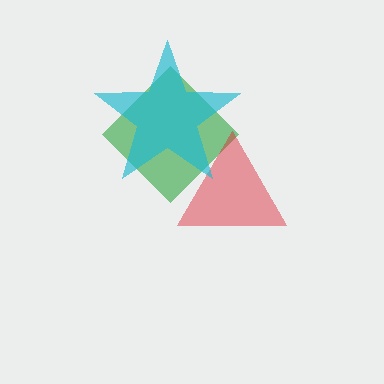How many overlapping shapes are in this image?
There are 3 overlapping shapes in the image.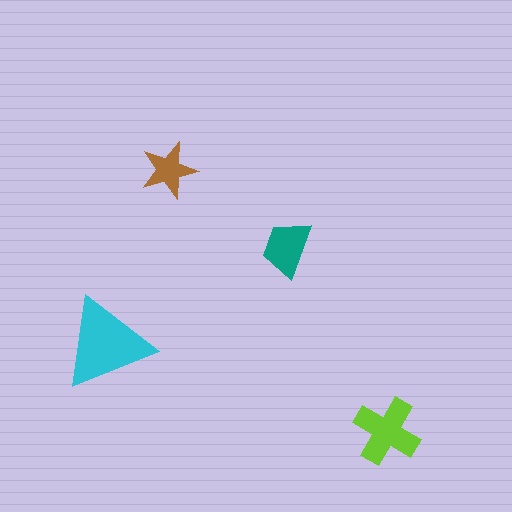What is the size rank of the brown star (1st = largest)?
4th.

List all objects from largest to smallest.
The cyan triangle, the lime cross, the teal trapezoid, the brown star.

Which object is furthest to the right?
The lime cross is rightmost.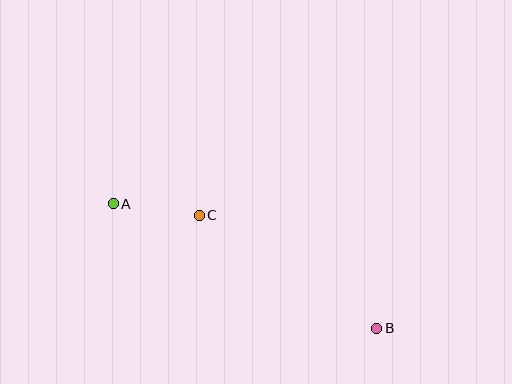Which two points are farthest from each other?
Points A and B are farthest from each other.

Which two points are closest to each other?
Points A and C are closest to each other.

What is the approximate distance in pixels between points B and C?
The distance between B and C is approximately 210 pixels.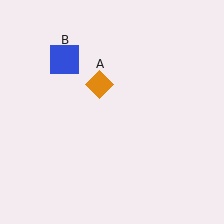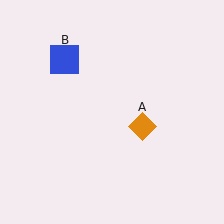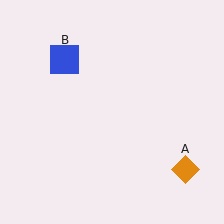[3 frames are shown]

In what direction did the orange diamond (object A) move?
The orange diamond (object A) moved down and to the right.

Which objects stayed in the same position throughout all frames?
Blue square (object B) remained stationary.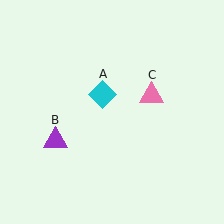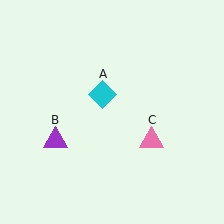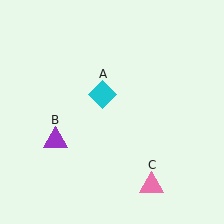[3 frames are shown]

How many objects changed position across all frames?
1 object changed position: pink triangle (object C).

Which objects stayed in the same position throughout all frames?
Cyan diamond (object A) and purple triangle (object B) remained stationary.